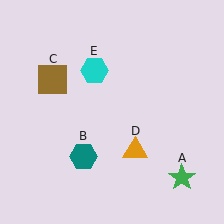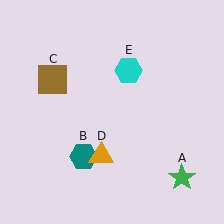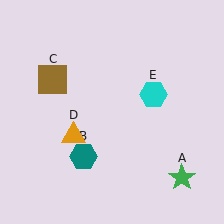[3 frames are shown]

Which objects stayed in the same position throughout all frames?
Green star (object A) and teal hexagon (object B) and brown square (object C) remained stationary.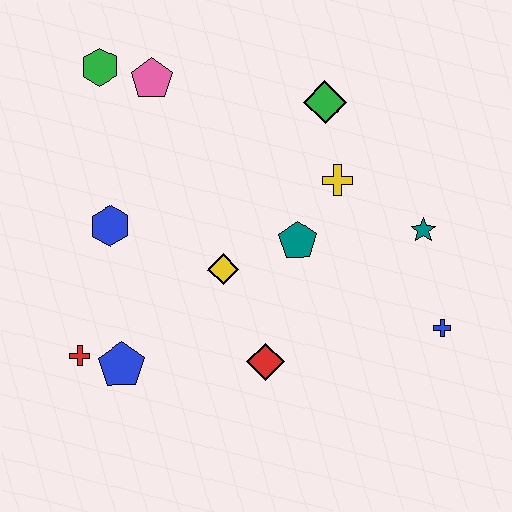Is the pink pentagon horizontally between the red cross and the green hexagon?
No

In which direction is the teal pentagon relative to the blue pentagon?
The teal pentagon is to the right of the blue pentagon.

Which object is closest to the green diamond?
The yellow cross is closest to the green diamond.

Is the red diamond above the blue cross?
No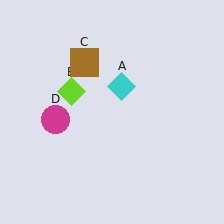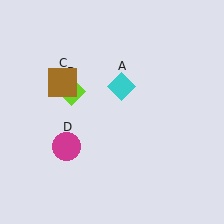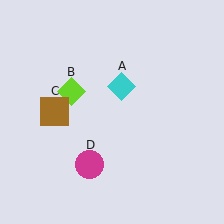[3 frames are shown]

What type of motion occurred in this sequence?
The brown square (object C), magenta circle (object D) rotated counterclockwise around the center of the scene.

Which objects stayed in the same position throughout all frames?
Cyan diamond (object A) and lime diamond (object B) remained stationary.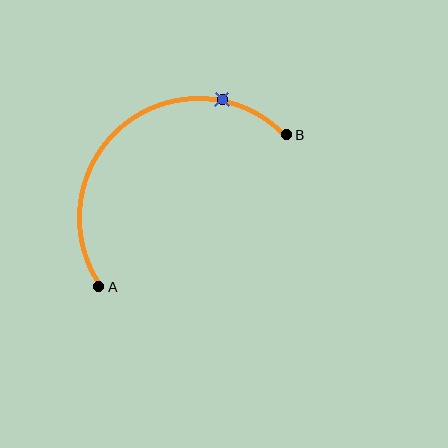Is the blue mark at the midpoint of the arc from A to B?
No. The blue mark lies on the arc but is closer to endpoint B. The arc midpoint would be at the point on the curve equidistant along the arc from both A and B.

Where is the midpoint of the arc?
The arc midpoint is the point on the curve farthest from the straight line joining A and B. It sits above and to the left of that line.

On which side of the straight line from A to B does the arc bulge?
The arc bulges above and to the left of the straight line connecting A and B.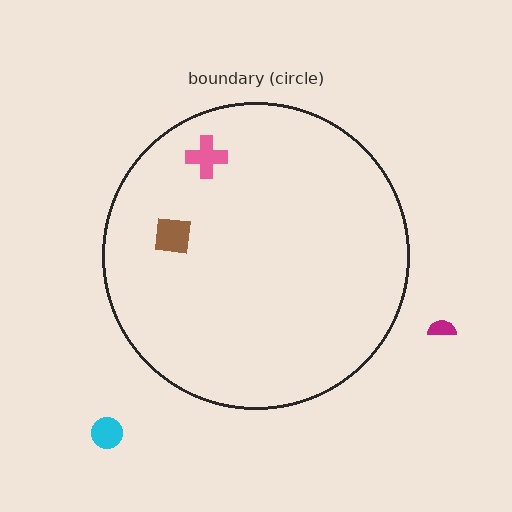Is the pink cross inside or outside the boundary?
Inside.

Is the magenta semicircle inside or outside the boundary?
Outside.